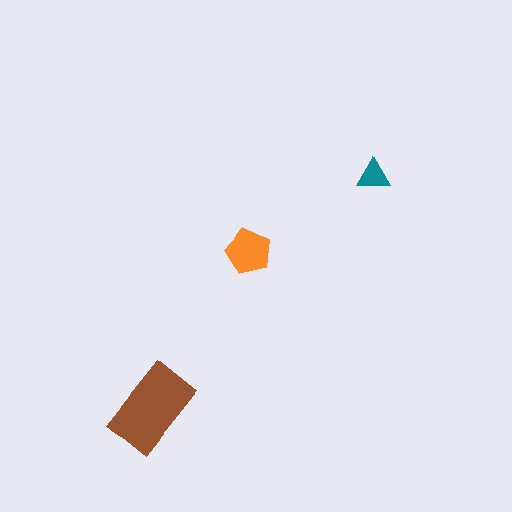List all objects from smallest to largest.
The teal triangle, the orange pentagon, the brown rectangle.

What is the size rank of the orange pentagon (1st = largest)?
2nd.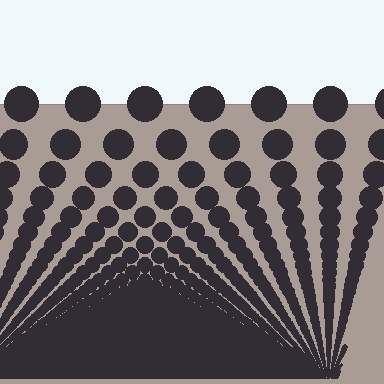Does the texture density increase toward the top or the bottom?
Density increases toward the bottom.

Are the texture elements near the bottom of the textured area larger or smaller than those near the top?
Smaller. The gradient is inverted — elements near the bottom are smaller and denser.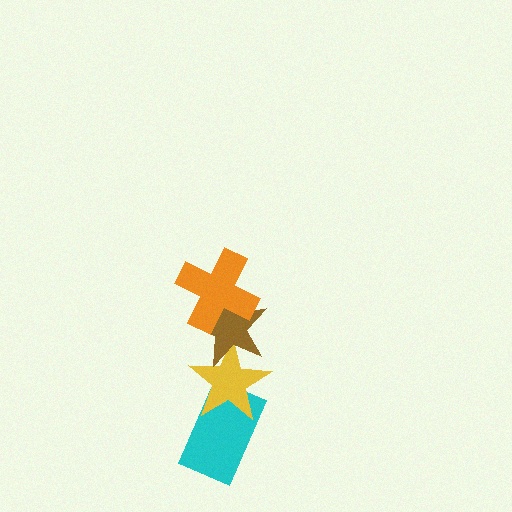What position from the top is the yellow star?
The yellow star is 3rd from the top.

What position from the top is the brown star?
The brown star is 2nd from the top.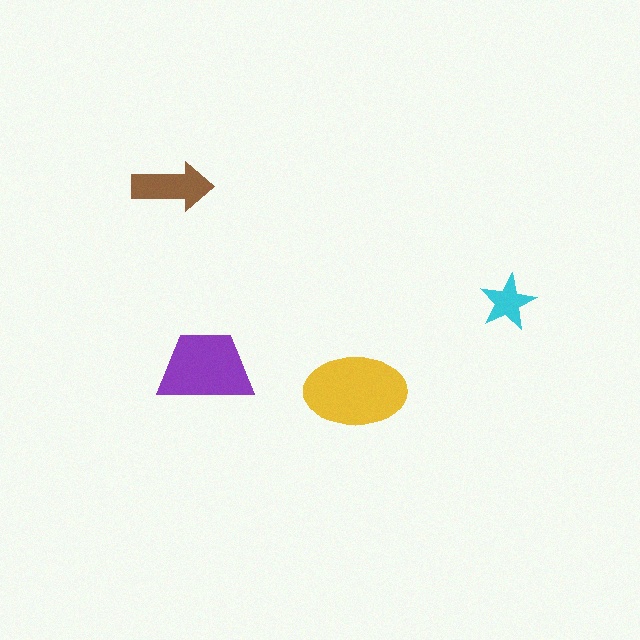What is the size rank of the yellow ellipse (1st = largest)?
1st.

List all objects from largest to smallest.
The yellow ellipse, the purple trapezoid, the brown arrow, the cyan star.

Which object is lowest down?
The yellow ellipse is bottommost.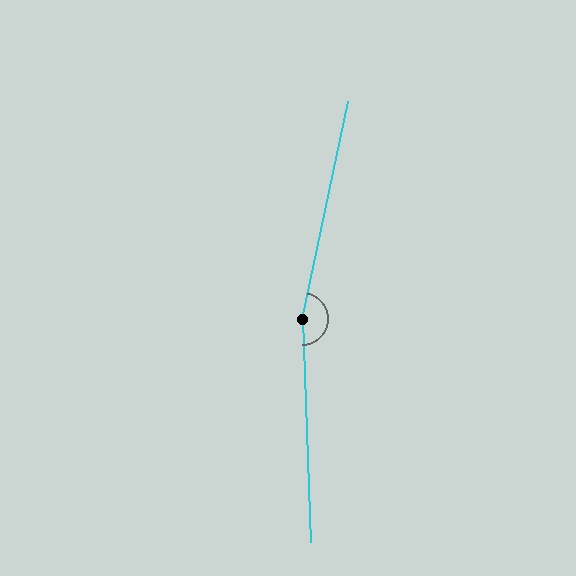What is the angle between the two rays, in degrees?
Approximately 166 degrees.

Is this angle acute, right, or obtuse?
It is obtuse.